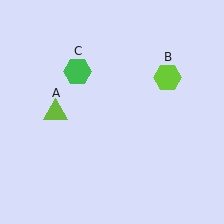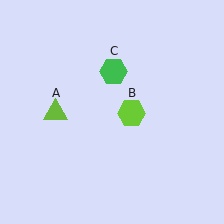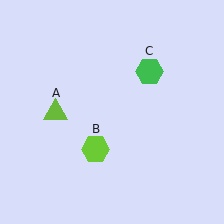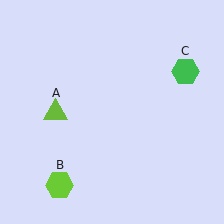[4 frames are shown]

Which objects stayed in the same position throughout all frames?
Lime triangle (object A) remained stationary.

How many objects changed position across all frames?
2 objects changed position: lime hexagon (object B), green hexagon (object C).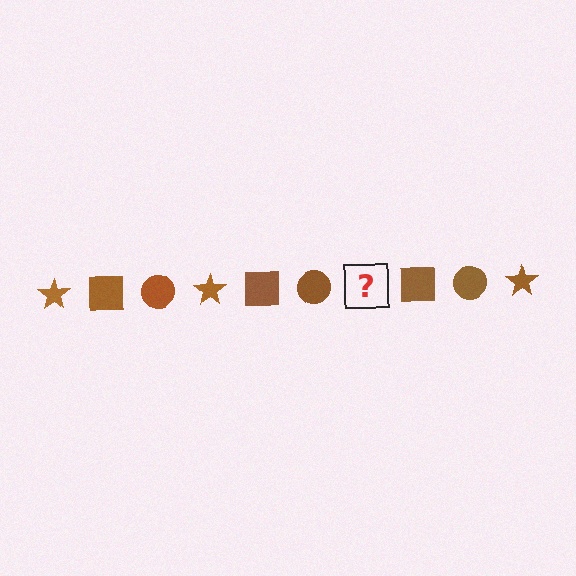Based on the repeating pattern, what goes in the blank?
The blank should be a brown star.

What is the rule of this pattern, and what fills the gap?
The rule is that the pattern cycles through star, square, circle shapes in brown. The gap should be filled with a brown star.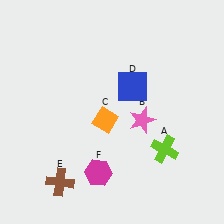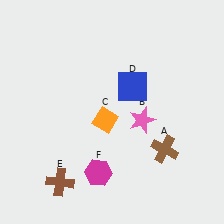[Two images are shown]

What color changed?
The cross (A) changed from lime in Image 1 to brown in Image 2.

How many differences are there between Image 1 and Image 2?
There is 1 difference between the two images.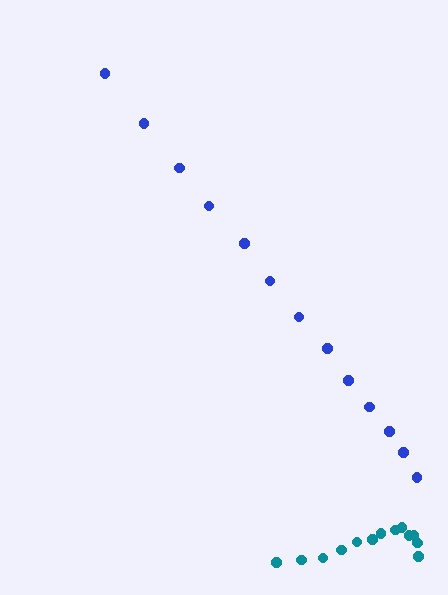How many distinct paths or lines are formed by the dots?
There are 2 distinct paths.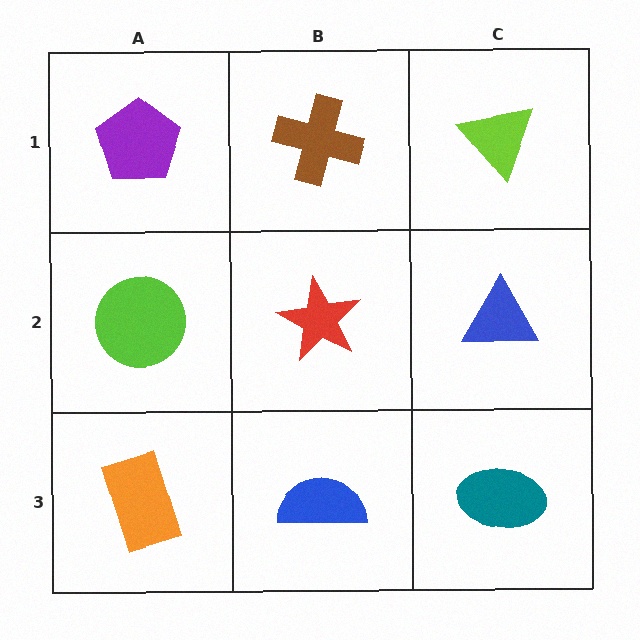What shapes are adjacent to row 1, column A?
A lime circle (row 2, column A), a brown cross (row 1, column B).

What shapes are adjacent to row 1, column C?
A blue triangle (row 2, column C), a brown cross (row 1, column B).